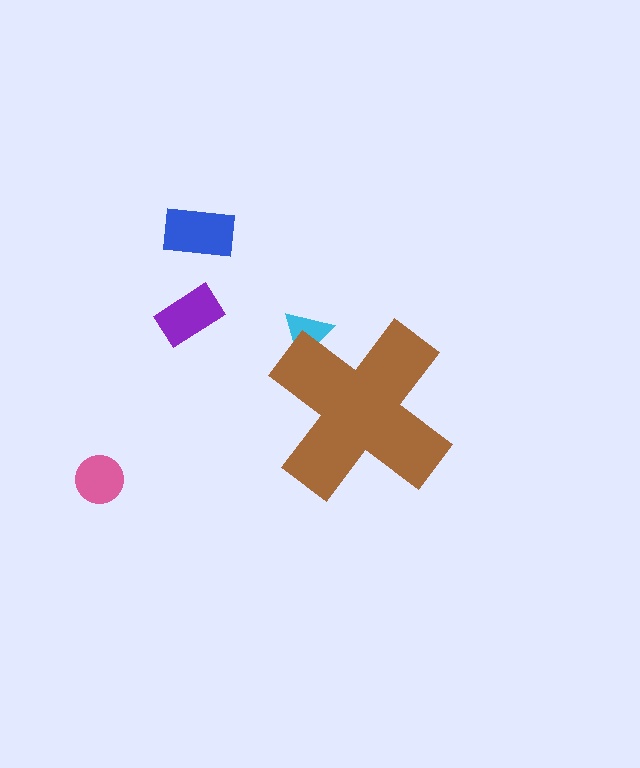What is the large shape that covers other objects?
A brown cross.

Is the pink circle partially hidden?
No, the pink circle is fully visible.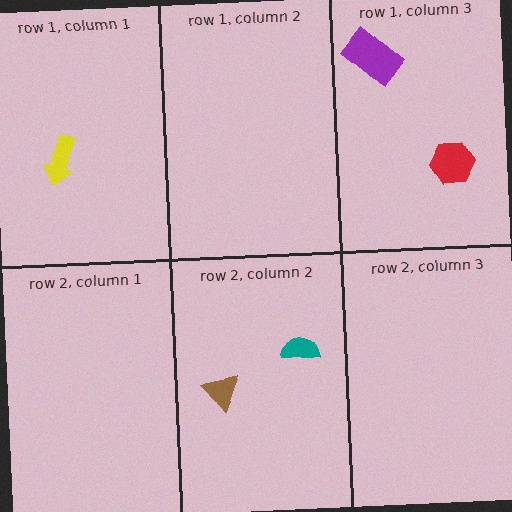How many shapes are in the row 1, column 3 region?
2.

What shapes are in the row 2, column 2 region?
The brown triangle, the teal semicircle.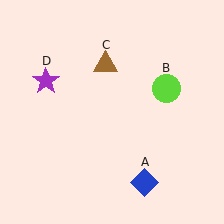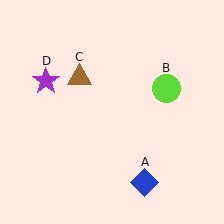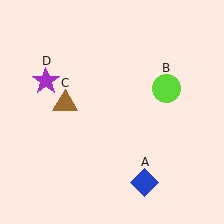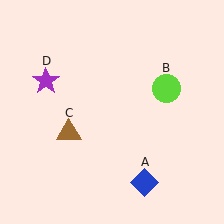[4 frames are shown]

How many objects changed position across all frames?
1 object changed position: brown triangle (object C).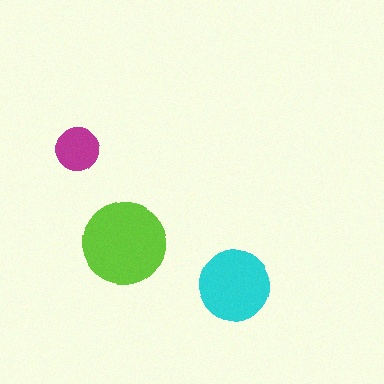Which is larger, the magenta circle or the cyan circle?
The cyan one.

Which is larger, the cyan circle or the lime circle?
The lime one.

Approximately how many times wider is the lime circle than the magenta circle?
About 2 times wider.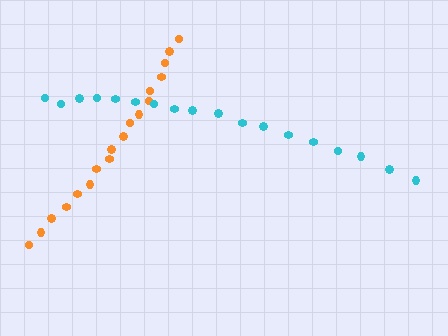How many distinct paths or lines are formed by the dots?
There are 2 distinct paths.